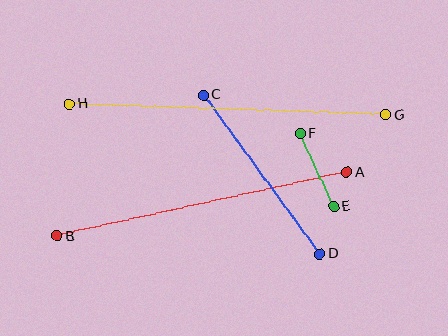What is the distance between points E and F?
The distance is approximately 80 pixels.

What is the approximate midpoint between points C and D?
The midpoint is at approximately (262, 174) pixels.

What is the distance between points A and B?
The distance is approximately 297 pixels.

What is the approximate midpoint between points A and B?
The midpoint is at approximately (202, 204) pixels.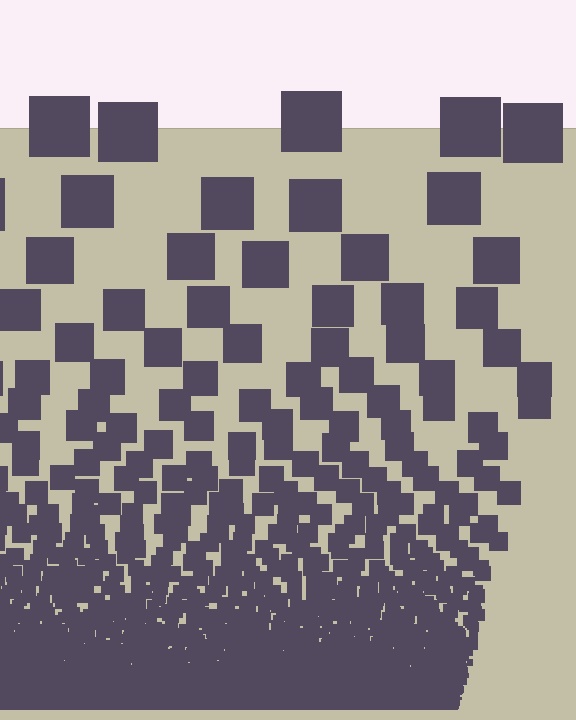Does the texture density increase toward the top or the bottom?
Density increases toward the bottom.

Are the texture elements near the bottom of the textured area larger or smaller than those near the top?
Smaller. The gradient is inverted — elements near the bottom are smaller and denser.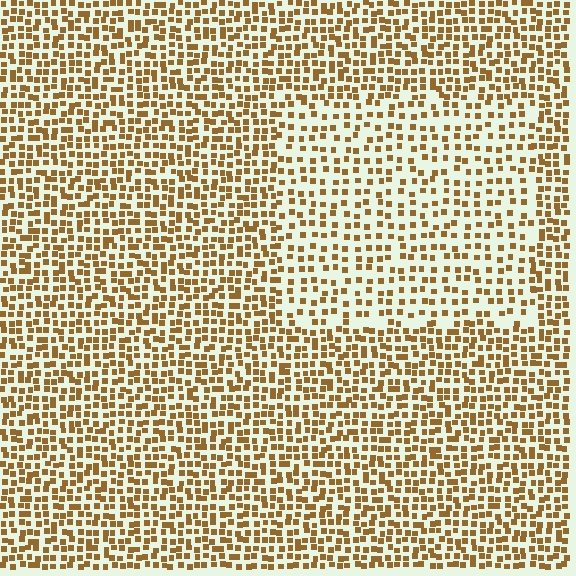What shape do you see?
I see a rectangle.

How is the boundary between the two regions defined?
The boundary is defined by a change in element density (approximately 1.7x ratio). All elements are the same color, size, and shape.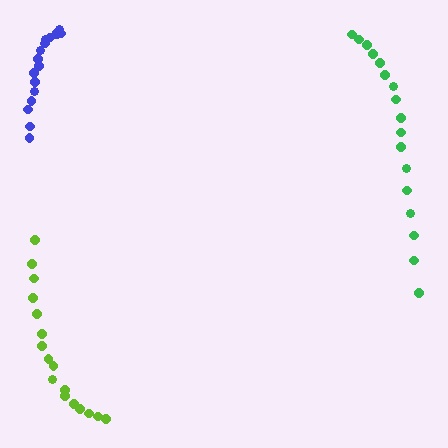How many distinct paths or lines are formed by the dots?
There are 3 distinct paths.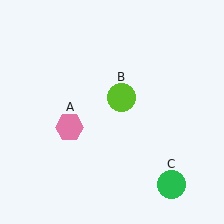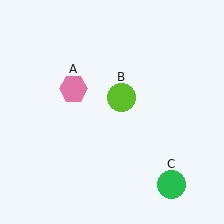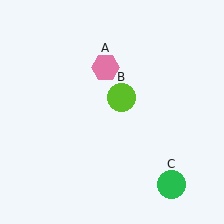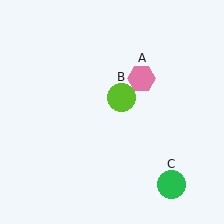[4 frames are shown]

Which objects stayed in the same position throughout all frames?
Lime circle (object B) and green circle (object C) remained stationary.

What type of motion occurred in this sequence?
The pink hexagon (object A) rotated clockwise around the center of the scene.